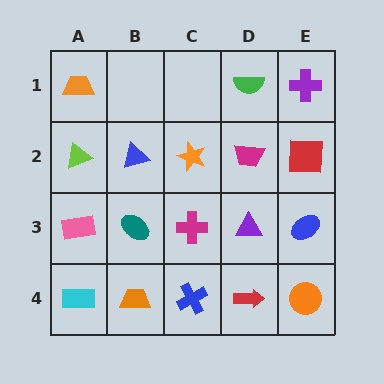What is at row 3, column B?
A teal ellipse.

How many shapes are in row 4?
5 shapes.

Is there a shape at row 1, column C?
No, that cell is empty.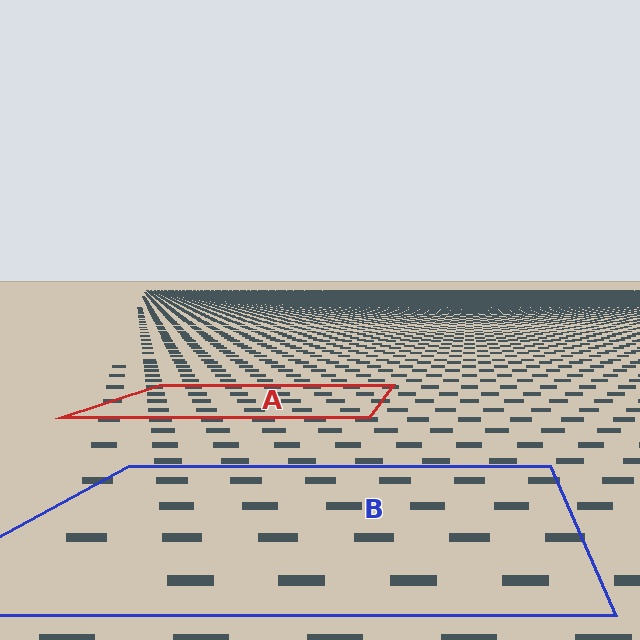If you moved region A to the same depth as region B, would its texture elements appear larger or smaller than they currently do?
They would appear larger. At a closer depth, the same texture elements are projected at a bigger on-screen size.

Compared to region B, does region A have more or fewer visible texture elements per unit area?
Region A has more texture elements per unit area — they are packed more densely because it is farther away.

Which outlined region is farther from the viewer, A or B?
Region A is farther from the viewer — the texture elements inside it appear smaller and more densely packed.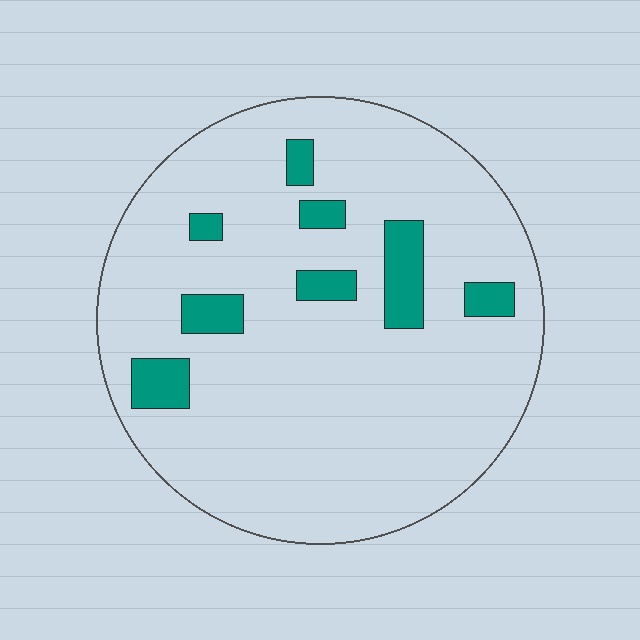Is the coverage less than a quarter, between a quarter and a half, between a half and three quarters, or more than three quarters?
Less than a quarter.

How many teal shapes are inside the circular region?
8.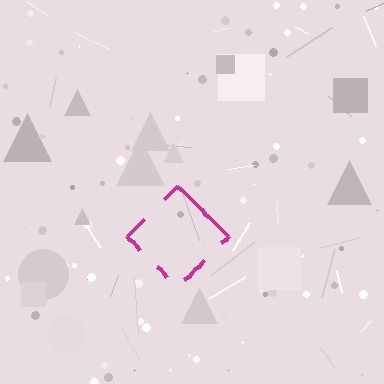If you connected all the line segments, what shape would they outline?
They would outline a diamond.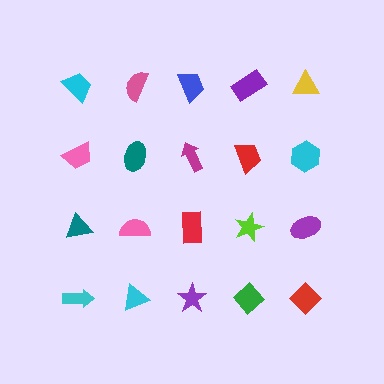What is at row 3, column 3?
A red rectangle.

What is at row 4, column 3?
A purple star.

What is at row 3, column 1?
A teal triangle.